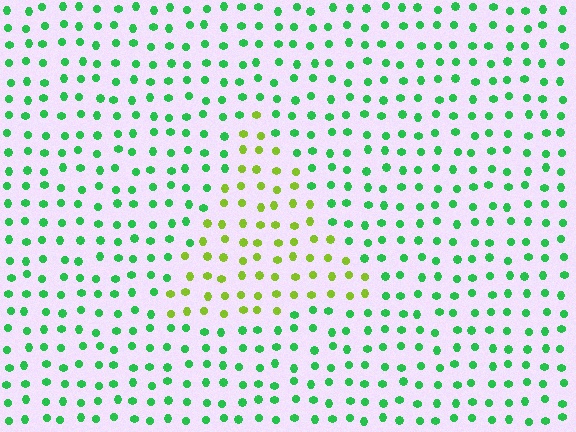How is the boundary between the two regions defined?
The boundary is defined purely by a slight shift in hue (about 49 degrees). Spacing, size, and orientation are identical on both sides.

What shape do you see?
I see a triangle.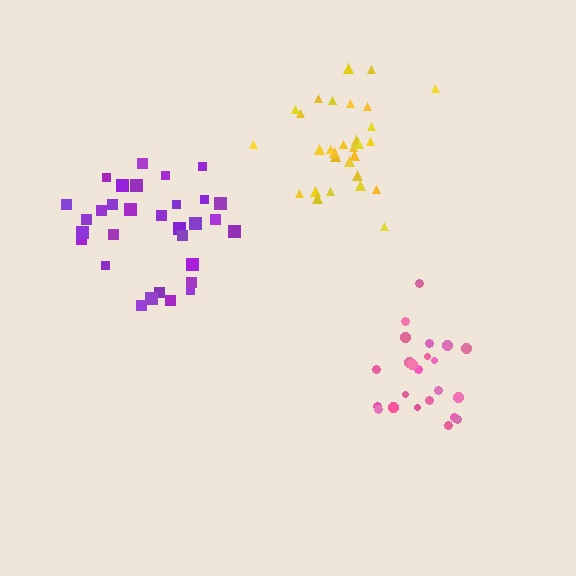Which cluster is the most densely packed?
Yellow.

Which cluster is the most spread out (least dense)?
Pink.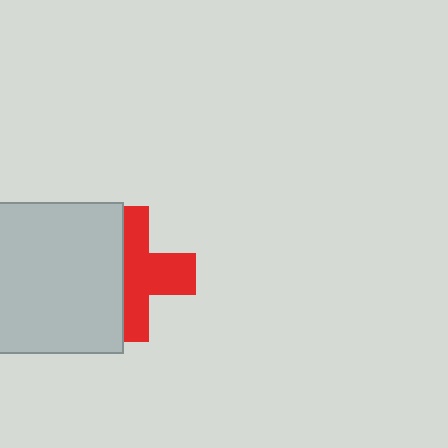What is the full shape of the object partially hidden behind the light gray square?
The partially hidden object is a red cross.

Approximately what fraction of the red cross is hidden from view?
Roughly 43% of the red cross is hidden behind the light gray square.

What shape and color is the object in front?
The object in front is a light gray square.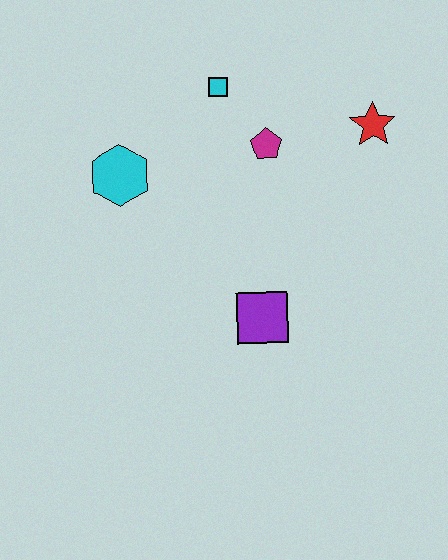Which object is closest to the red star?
The magenta pentagon is closest to the red star.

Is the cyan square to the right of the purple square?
No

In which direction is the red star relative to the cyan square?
The red star is to the right of the cyan square.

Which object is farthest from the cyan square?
The purple square is farthest from the cyan square.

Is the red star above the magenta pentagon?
Yes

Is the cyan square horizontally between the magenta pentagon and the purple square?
No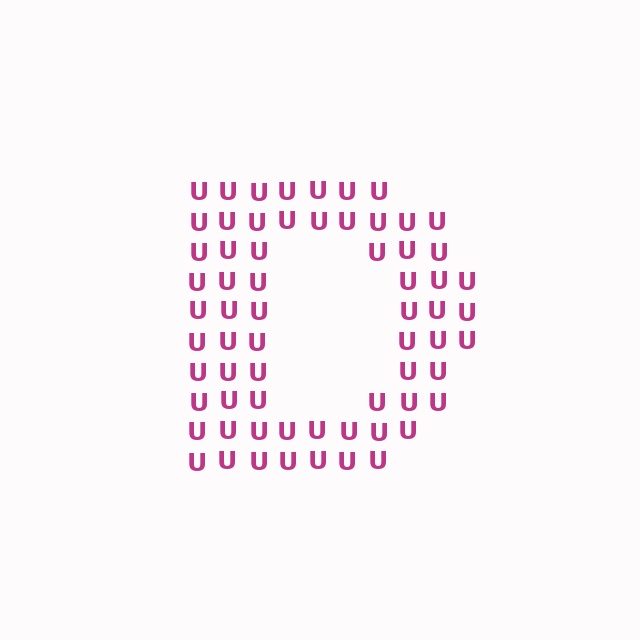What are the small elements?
The small elements are letter U's.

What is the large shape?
The large shape is the letter D.